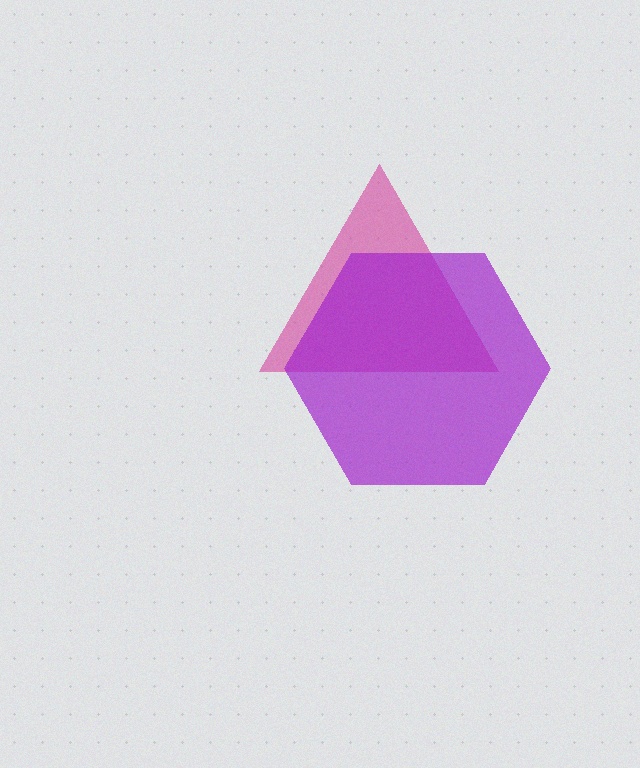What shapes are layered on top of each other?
The layered shapes are: a magenta triangle, a purple hexagon.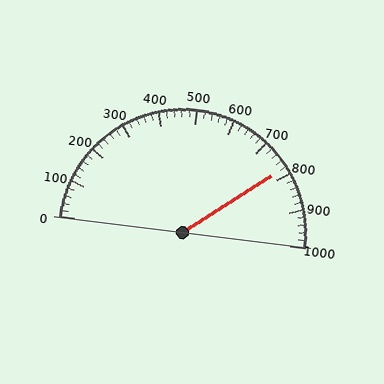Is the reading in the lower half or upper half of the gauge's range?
The reading is in the upper half of the range (0 to 1000).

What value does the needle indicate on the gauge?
The needle indicates approximately 780.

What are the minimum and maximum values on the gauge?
The gauge ranges from 0 to 1000.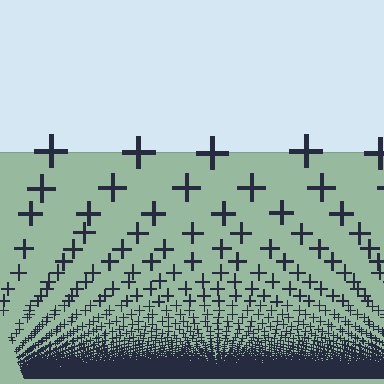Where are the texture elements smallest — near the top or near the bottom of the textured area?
Near the bottom.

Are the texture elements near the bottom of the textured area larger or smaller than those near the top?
Smaller. The gradient is inverted — elements near the bottom are smaller and denser.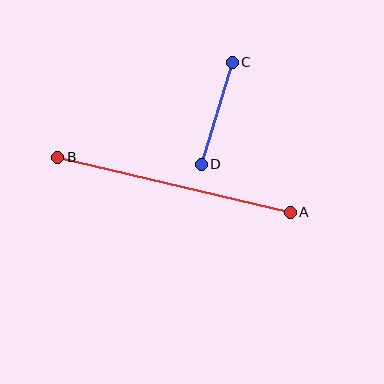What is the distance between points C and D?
The distance is approximately 106 pixels.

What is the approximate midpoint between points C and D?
The midpoint is at approximately (217, 113) pixels.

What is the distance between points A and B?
The distance is approximately 239 pixels.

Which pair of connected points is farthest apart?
Points A and B are farthest apart.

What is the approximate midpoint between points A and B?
The midpoint is at approximately (174, 185) pixels.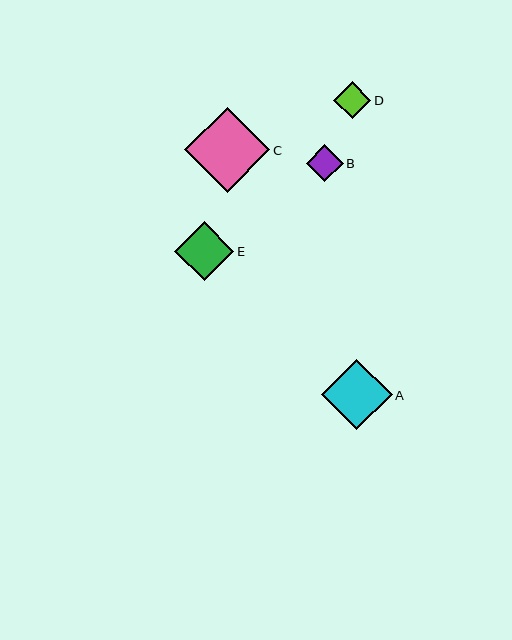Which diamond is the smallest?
Diamond D is the smallest with a size of approximately 37 pixels.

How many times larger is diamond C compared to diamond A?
Diamond C is approximately 1.2 times the size of diamond A.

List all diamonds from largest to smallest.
From largest to smallest: C, A, E, B, D.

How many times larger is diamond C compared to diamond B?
Diamond C is approximately 2.3 times the size of diamond B.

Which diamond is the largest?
Diamond C is the largest with a size of approximately 85 pixels.